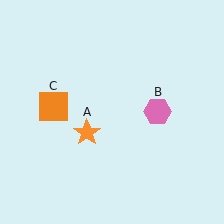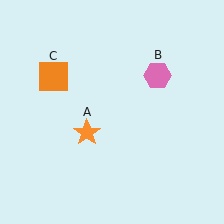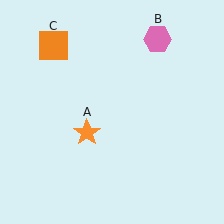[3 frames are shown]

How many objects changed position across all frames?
2 objects changed position: pink hexagon (object B), orange square (object C).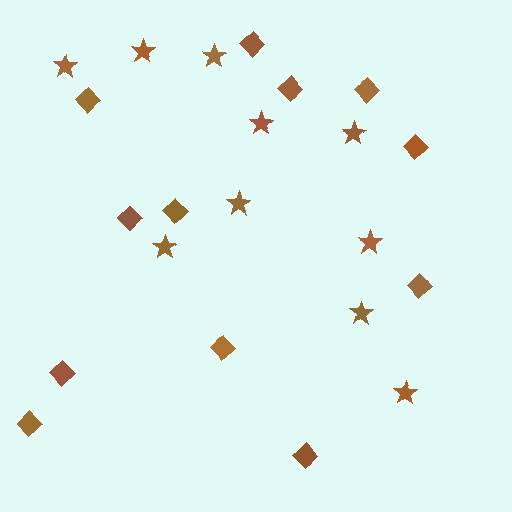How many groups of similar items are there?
There are 2 groups: one group of stars (10) and one group of diamonds (12).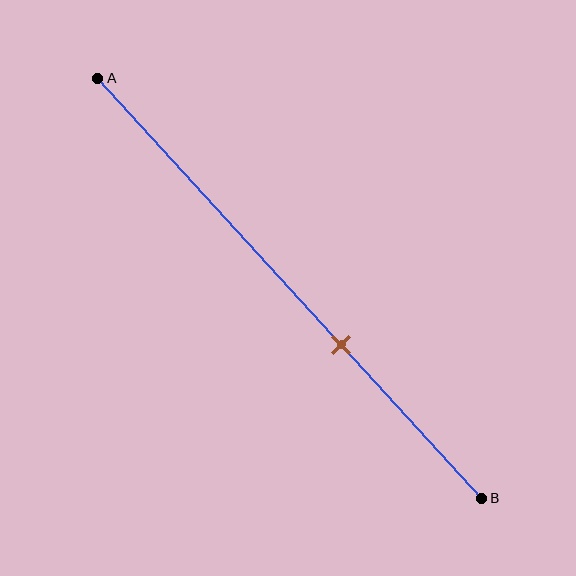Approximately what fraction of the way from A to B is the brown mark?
The brown mark is approximately 65% of the way from A to B.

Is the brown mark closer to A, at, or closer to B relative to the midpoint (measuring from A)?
The brown mark is closer to point B than the midpoint of segment AB.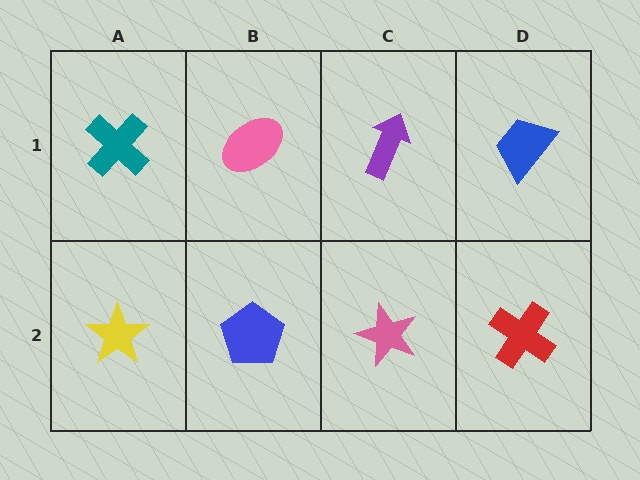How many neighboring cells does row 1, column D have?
2.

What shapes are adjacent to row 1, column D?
A red cross (row 2, column D), a purple arrow (row 1, column C).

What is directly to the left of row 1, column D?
A purple arrow.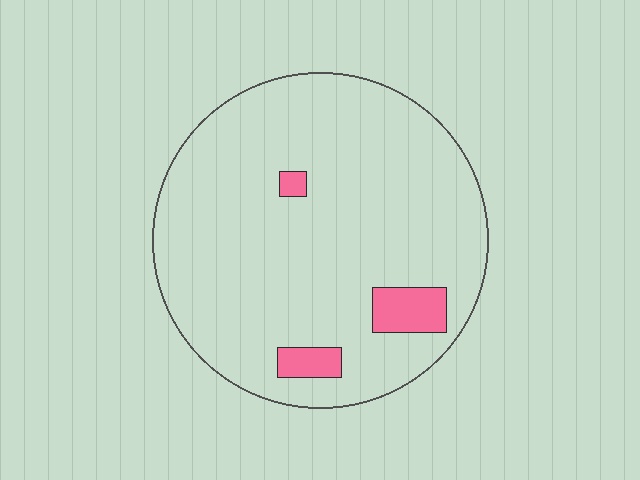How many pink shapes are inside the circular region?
3.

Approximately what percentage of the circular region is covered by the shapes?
Approximately 5%.